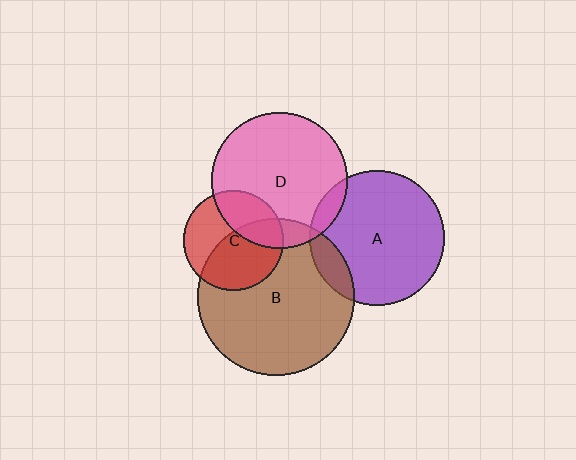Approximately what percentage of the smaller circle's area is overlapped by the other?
Approximately 10%.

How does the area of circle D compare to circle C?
Approximately 1.8 times.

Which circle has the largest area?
Circle B (brown).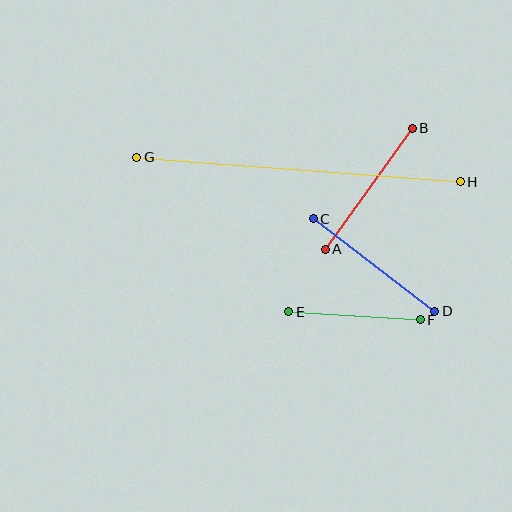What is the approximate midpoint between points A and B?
The midpoint is at approximately (369, 189) pixels.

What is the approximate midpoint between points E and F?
The midpoint is at approximately (354, 316) pixels.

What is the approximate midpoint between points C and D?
The midpoint is at approximately (374, 265) pixels.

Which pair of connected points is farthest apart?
Points G and H are farthest apart.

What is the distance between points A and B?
The distance is approximately 149 pixels.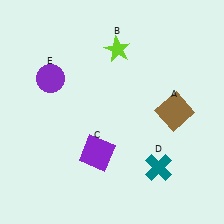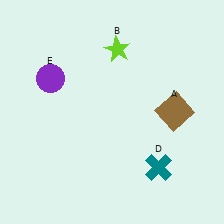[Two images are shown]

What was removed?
The purple square (C) was removed in Image 2.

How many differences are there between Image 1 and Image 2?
There is 1 difference between the two images.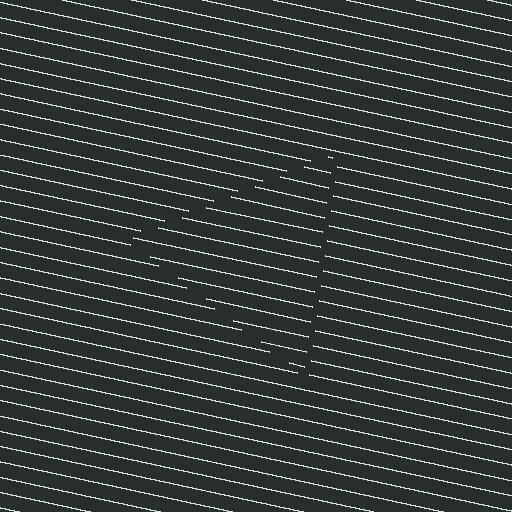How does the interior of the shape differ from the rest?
The interior of the shape contains the same grating, shifted by half a period — the contour is defined by the phase discontinuity where line-ends from the inner and outer gratings abut.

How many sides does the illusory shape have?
3 sides — the line-ends trace a triangle.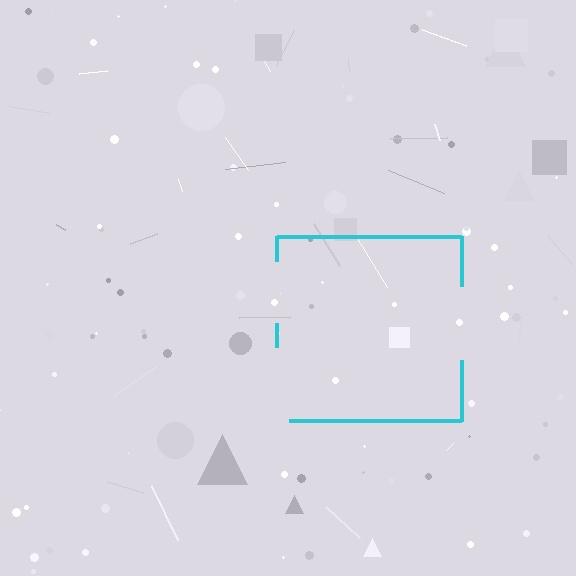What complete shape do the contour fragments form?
The contour fragments form a square.